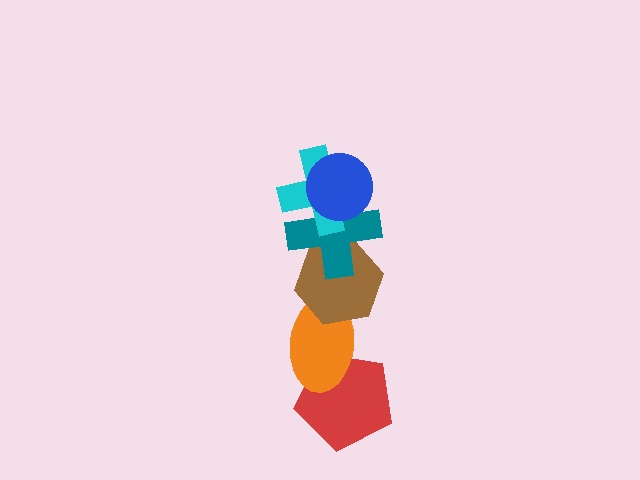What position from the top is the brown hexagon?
The brown hexagon is 4th from the top.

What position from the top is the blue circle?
The blue circle is 1st from the top.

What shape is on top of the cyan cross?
The blue circle is on top of the cyan cross.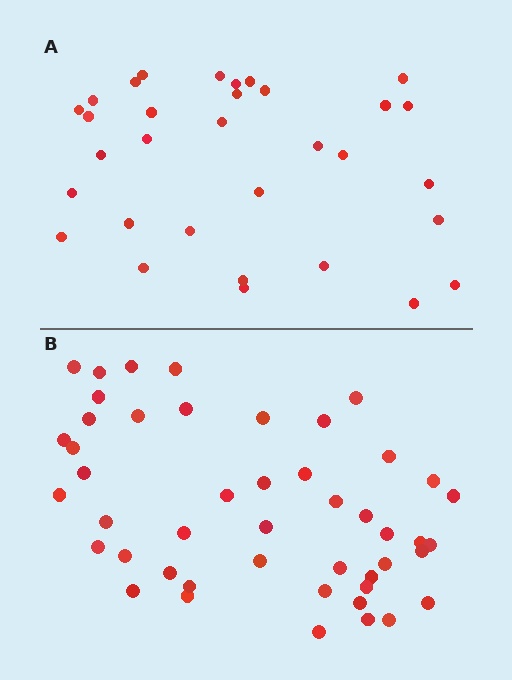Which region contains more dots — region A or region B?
Region B (the bottom region) has more dots.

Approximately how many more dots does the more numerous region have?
Region B has approximately 15 more dots than region A.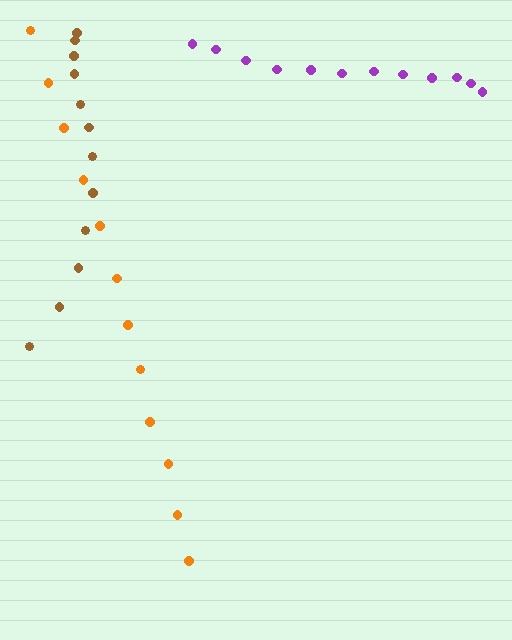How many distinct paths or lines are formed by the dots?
There are 3 distinct paths.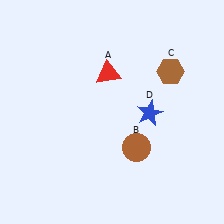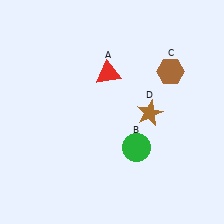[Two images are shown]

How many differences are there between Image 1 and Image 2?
There are 2 differences between the two images.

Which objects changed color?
B changed from brown to green. D changed from blue to brown.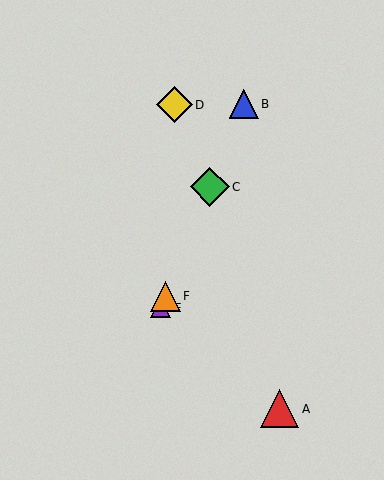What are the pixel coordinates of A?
Object A is at (280, 409).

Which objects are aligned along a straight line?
Objects B, C, E, F are aligned along a straight line.